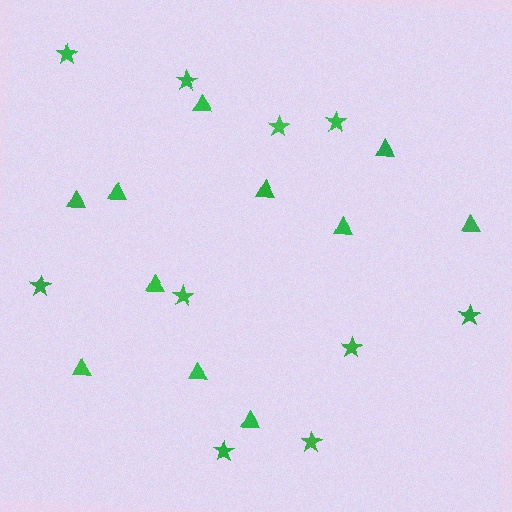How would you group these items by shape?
There are 2 groups: one group of triangles (11) and one group of stars (10).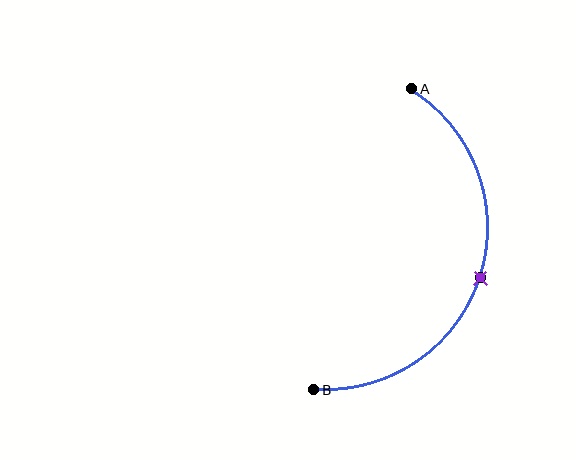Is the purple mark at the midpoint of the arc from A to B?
Yes. The purple mark lies on the arc at equal arc-length from both A and B — it is the arc midpoint.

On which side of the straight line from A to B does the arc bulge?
The arc bulges to the right of the straight line connecting A and B.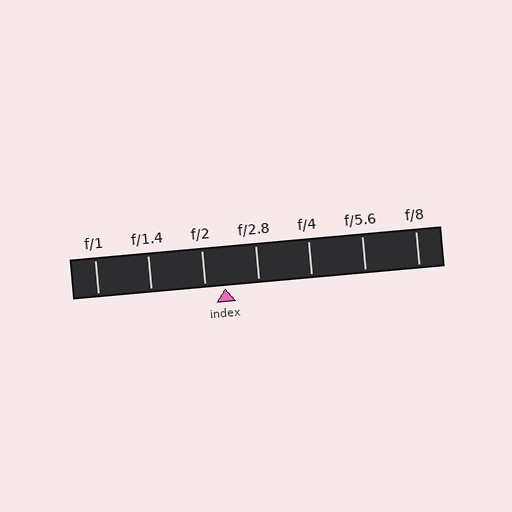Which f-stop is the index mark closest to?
The index mark is closest to f/2.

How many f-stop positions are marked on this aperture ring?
There are 7 f-stop positions marked.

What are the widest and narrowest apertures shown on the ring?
The widest aperture shown is f/1 and the narrowest is f/8.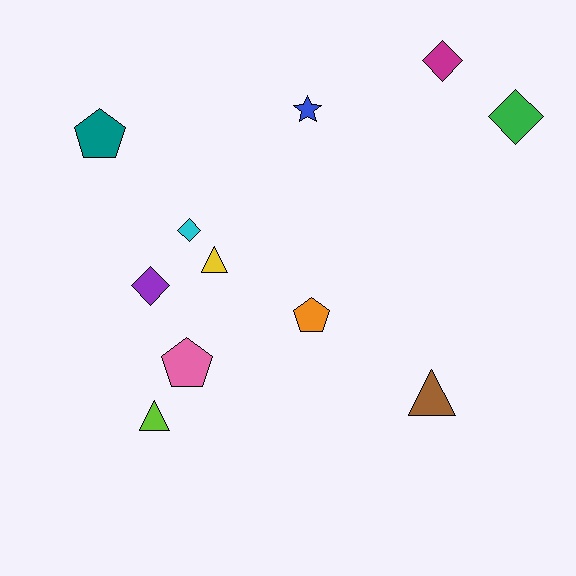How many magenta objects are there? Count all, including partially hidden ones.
There is 1 magenta object.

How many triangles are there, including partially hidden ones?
There are 3 triangles.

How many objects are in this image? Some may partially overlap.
There are 11 objects.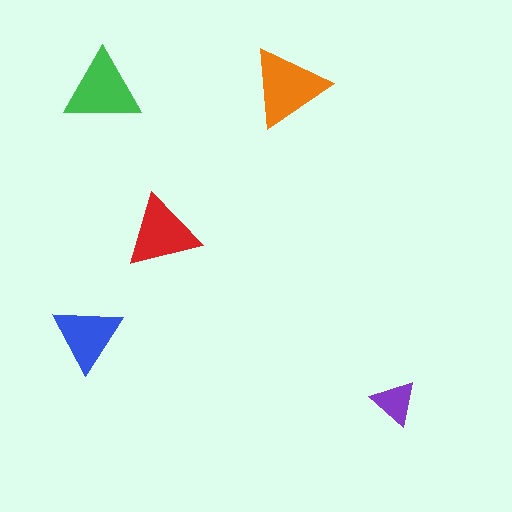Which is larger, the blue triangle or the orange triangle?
The orange one.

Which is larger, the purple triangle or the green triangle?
The green one.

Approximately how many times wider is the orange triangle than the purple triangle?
About 2 times wider.